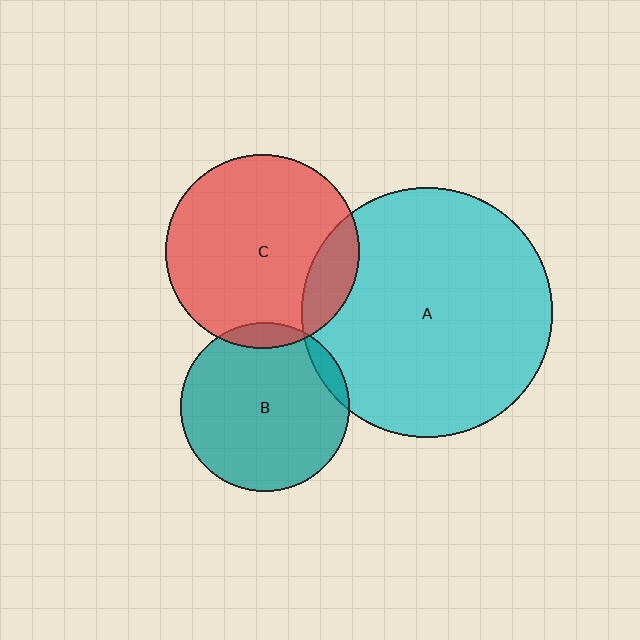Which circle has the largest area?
Circle A (cyan).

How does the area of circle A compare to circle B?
Approximately 2.2 times.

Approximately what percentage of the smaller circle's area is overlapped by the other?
Approximately 5%.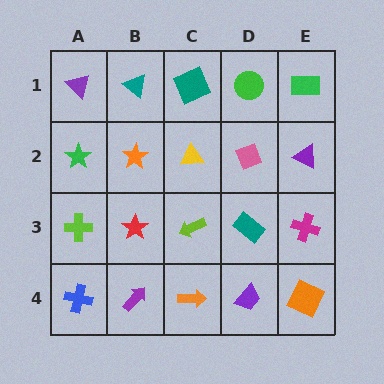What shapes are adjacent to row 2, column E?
A green rectangle (row 1, column E), a magenta cross (row 3, column E), a pink diamond (row 2, column D).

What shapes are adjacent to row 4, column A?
A lime cross (row 3, column A), a purple arrow (row 4, column B).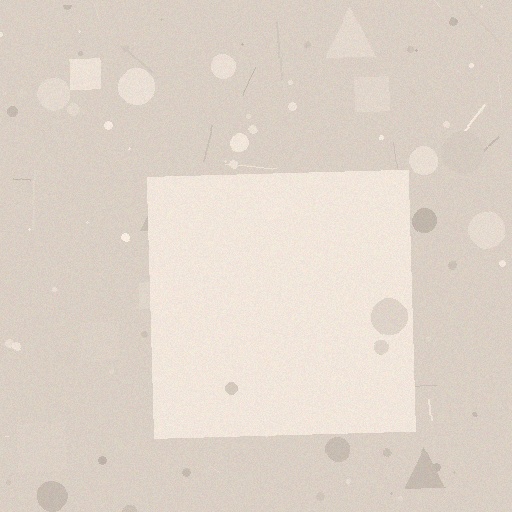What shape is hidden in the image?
A square is hidden in the image.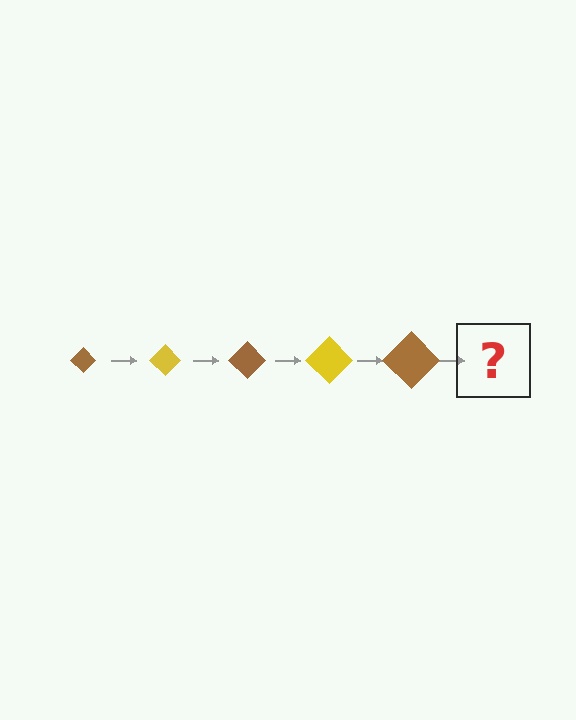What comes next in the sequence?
The next element should be a yellow diamond, larger than the previous one.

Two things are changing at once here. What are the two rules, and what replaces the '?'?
The two rules are that the diamond grows larger each step and the color cycles through brown and yellow. The '?' should be a yellow diamond, larger than the previous one.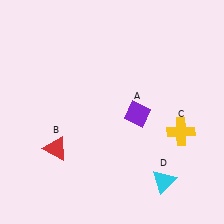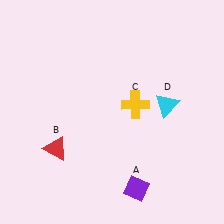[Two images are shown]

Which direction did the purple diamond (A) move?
The purple diamond (A) moved down.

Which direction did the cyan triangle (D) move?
The cyan triangle (D) moved up.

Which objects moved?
The objects that moved are: the purple diamond (A), the yellow cross (C), the cyan triangle (D).